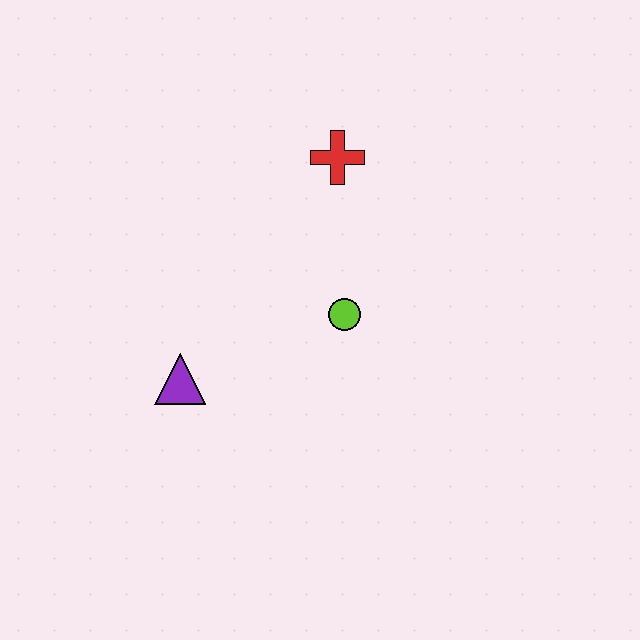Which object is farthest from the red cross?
The purple triangle is farthest from the red cross.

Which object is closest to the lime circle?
The red cross is closest to the lime circle.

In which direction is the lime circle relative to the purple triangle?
The lime circle is to the right of the purple triangle.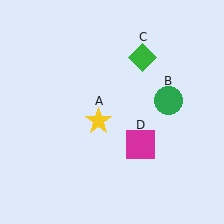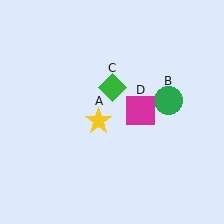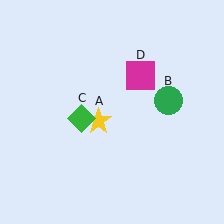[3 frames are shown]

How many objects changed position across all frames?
2 objects changed position: green diamond (object C), magenta square (object D).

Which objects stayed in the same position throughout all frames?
Yellow star (object A) and green circle (object B) remained stationary.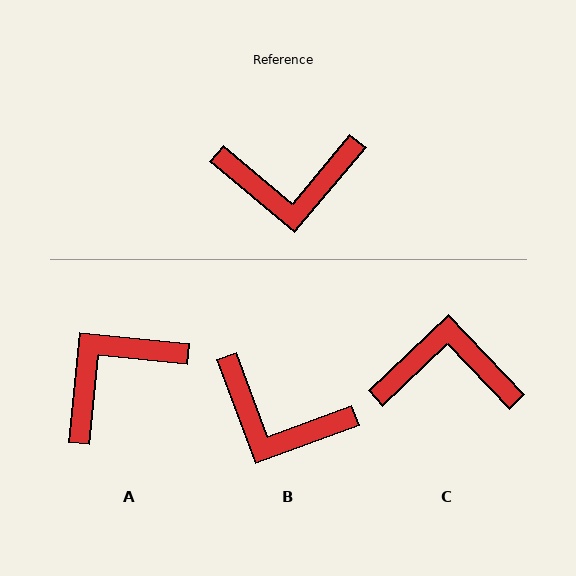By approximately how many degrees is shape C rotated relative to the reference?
Approximately 174 degrees counter-clockwise.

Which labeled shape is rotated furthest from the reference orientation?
C, about 174 degrees away.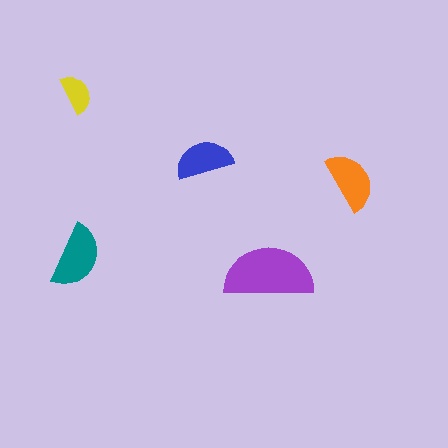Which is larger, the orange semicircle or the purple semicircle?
The purple one.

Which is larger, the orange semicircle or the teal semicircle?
The teal one.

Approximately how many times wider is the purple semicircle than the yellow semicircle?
About 2 times wider.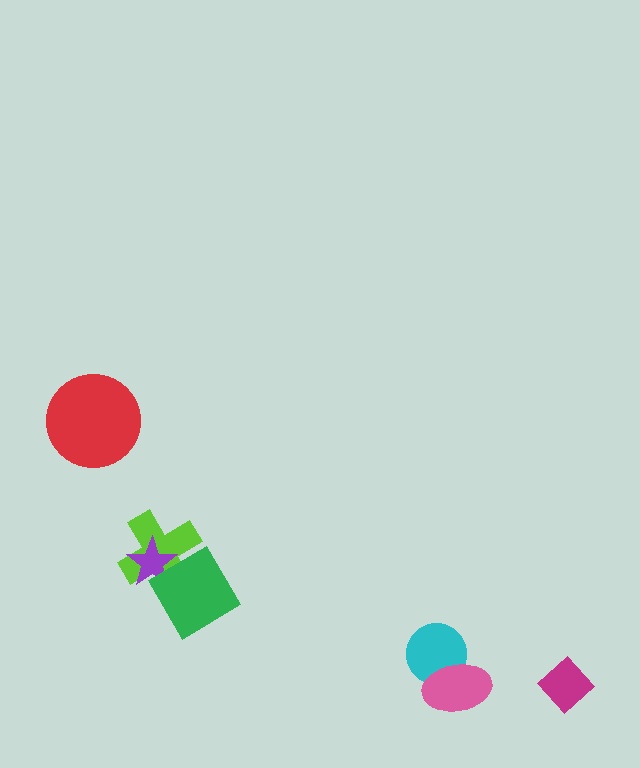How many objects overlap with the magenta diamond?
0 objects overlap with the magenta diamond.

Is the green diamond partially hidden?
No, no other shape covers it.